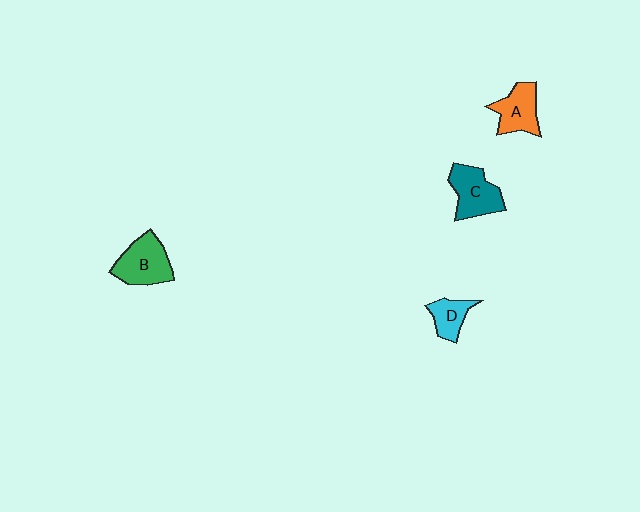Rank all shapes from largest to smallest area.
From largest to smallest: B (green), C (teal), A (orange), D (cyan).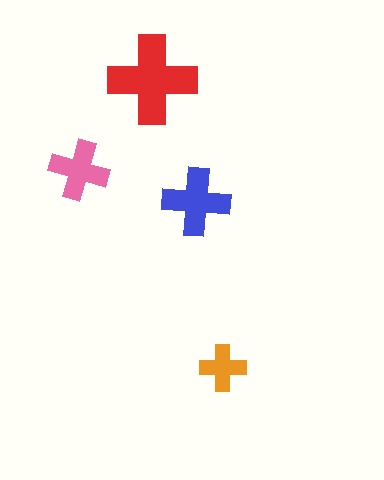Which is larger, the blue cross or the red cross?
The red one.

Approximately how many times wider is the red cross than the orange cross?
About 2 times wider.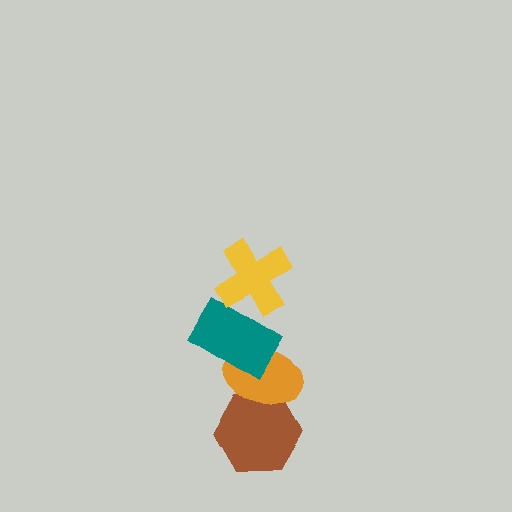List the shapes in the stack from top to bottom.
From top to bottom: the yellow cross, the teal rectangle, the orange ellipse, the brown hexagon.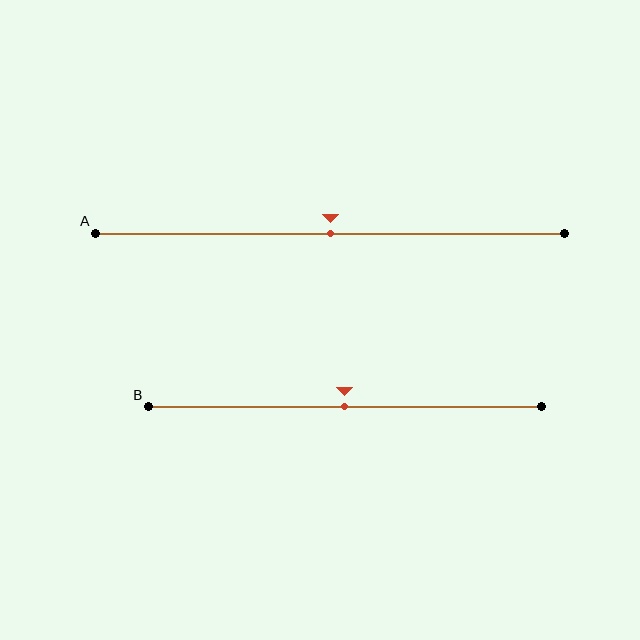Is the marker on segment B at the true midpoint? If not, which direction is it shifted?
Yes, the marker on segment B is at the true midpoint.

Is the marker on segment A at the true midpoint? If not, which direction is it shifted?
Yes, the marker on segment A is at the true midpoint.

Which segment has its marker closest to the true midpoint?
Segment A has its marker closest to the true midpoint.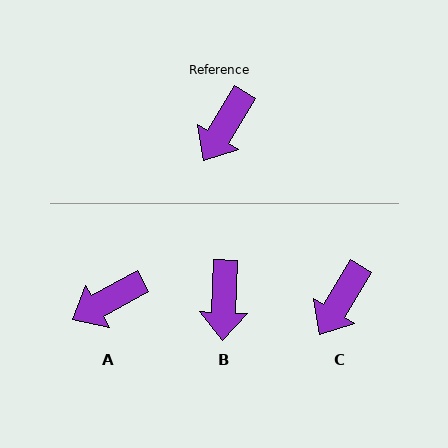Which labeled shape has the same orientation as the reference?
C.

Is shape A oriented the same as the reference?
No, it is off by about 30 degrees.